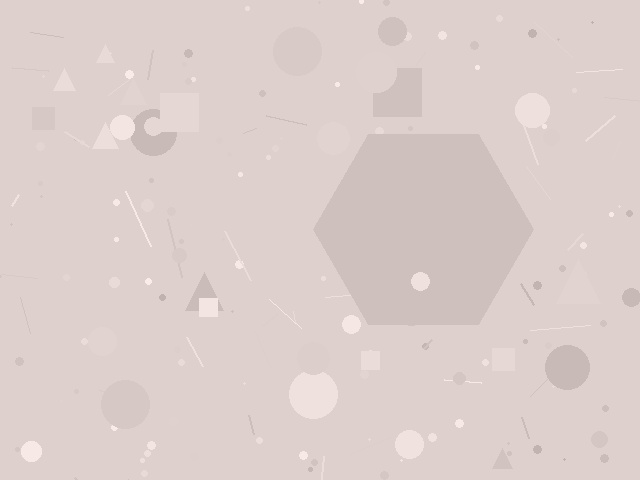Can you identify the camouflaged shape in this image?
The camouflaged shape is a hexagon.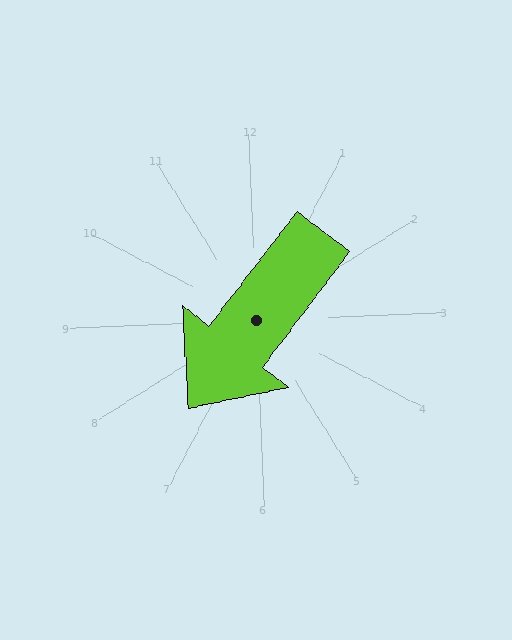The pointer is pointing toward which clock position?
Roughly 7 o'clock.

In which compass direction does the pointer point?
Southwest.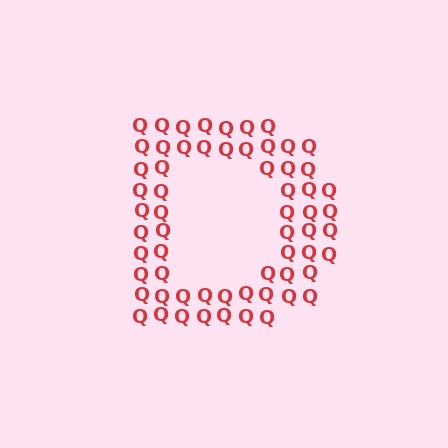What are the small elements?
The small elements are letter Q's.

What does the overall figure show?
The overall figure shows the letter D.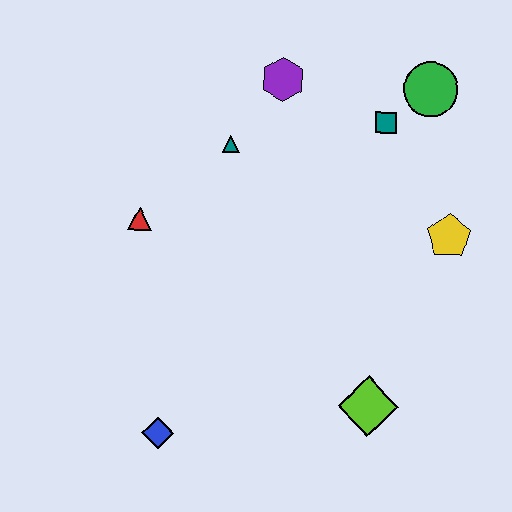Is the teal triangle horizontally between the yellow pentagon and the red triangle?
Yes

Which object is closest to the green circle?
The teal square is closest to the green circle.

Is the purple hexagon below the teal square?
No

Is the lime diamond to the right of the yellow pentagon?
No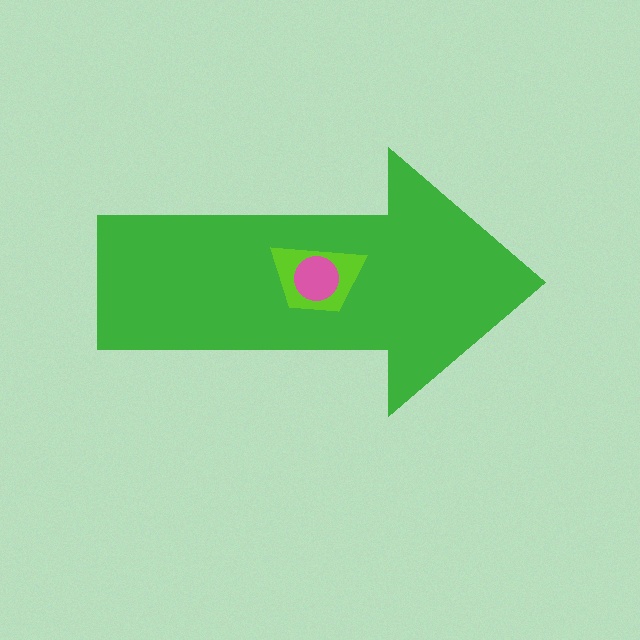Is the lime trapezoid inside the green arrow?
Yes.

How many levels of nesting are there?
3.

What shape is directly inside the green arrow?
The lime trapezoid.